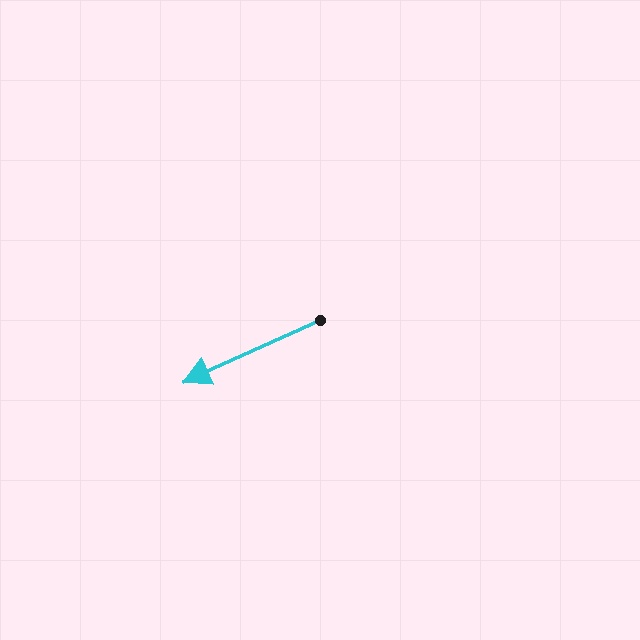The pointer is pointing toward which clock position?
Roughly 8 o'clock.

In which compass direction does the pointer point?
Southwest.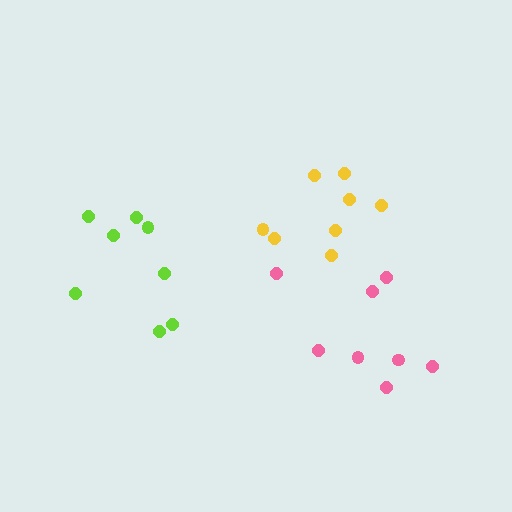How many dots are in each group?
Group 1: 8 dots, Group 2: 8 dots, Group 3: 8 dots (24 total).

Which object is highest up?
The yellow cluster is topmost.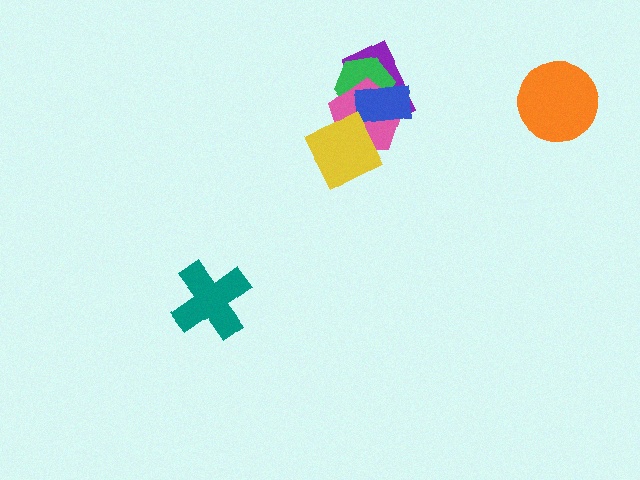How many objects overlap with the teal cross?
0 objects overlap with the teal cross.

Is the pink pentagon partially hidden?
Yes, it is partially covered by another shape.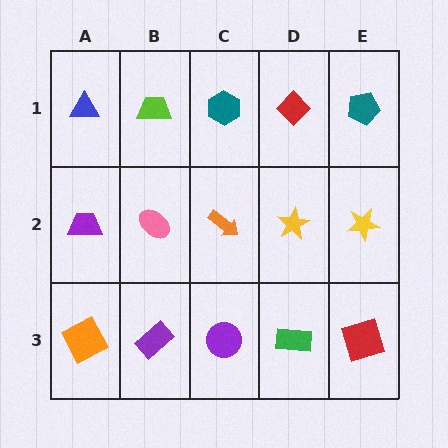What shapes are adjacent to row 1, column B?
A pink ellipse (row 2, column B), a blue triangle (row 1, column A), a teal hexagon (row 1, column C).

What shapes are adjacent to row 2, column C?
A teal hexagon (row 1, column C), a purple circle (row 3, column C), a pink ellipse (row 2, column B), a yellow star (row 2, column D).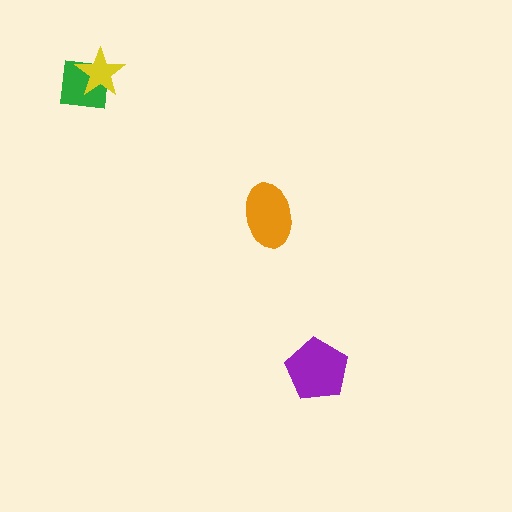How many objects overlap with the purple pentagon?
0 objects overlap with the purple pentagon.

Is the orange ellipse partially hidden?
No, no other shape covers it.